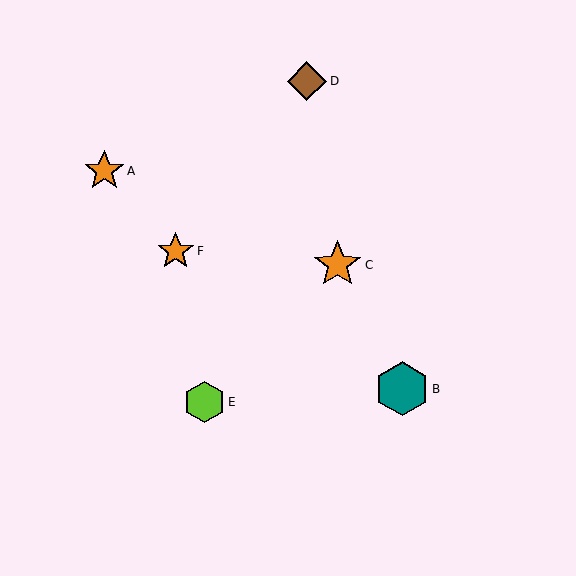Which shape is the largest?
The teal hexagon (labeled B) is the largest.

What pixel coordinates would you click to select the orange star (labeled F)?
Click at (176, 251) to select the orange star F.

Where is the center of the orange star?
The center of the orange star is at (176, 251).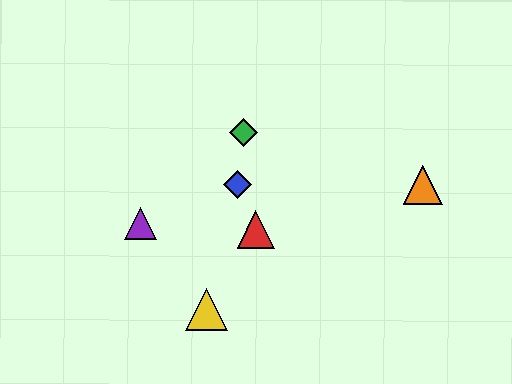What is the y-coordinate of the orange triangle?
The orange triangle is at y≈185.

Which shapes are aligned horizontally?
The blue diamond, the orange triangle are aligned horizontally.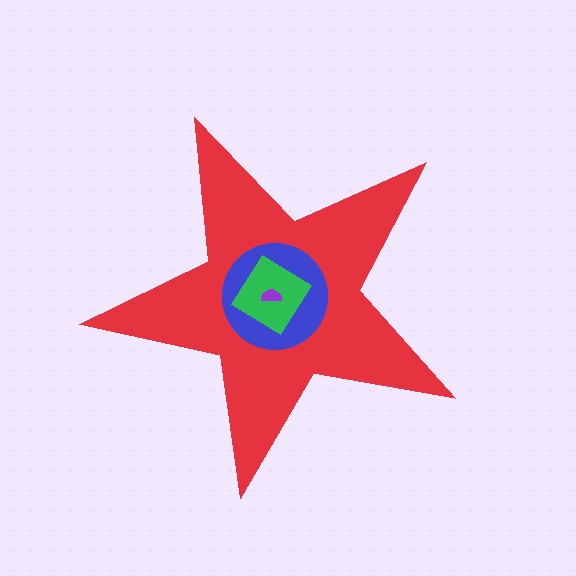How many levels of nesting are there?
4.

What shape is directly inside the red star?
The blue circle.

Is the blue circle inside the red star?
Yes.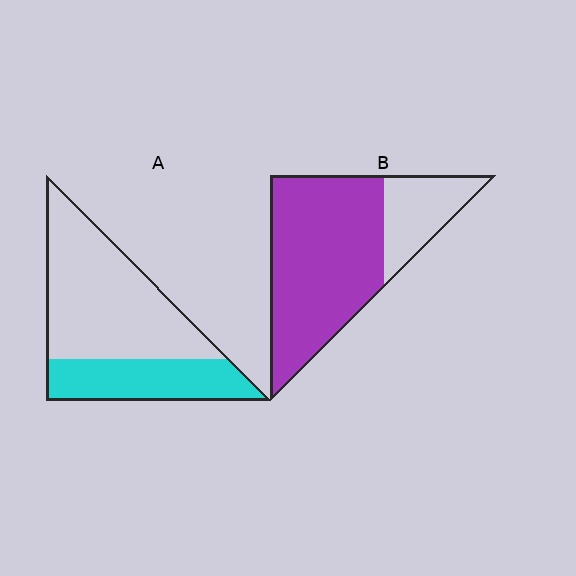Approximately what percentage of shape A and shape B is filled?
A is approximately 35% and B is approximately 75%.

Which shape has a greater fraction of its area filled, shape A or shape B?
Shape B.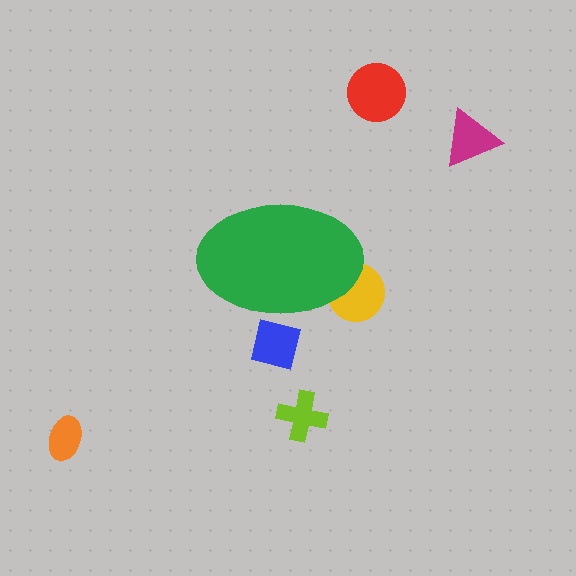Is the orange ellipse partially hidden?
No, the orange ellipse is fully visible.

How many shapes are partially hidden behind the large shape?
2 shapes are partially hidden.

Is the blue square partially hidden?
Yes, the blue square is partially hidden behind the green ellipse.